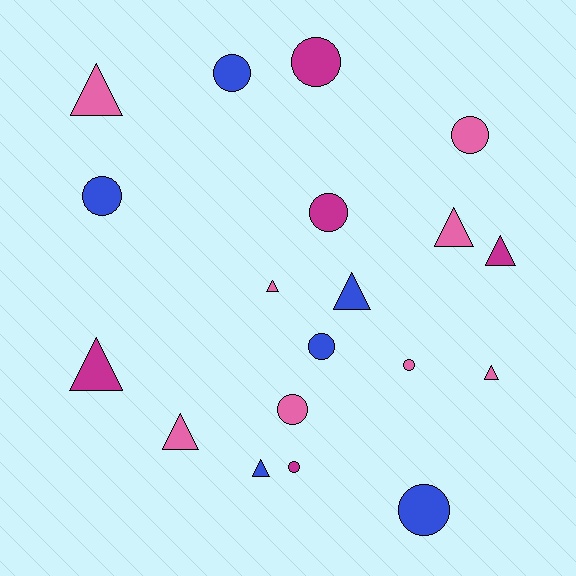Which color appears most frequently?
Pink, with 8 objects.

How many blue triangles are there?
There are 2 blue triangles.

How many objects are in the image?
There are 19 objects.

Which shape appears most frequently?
Circle, with 10 objects.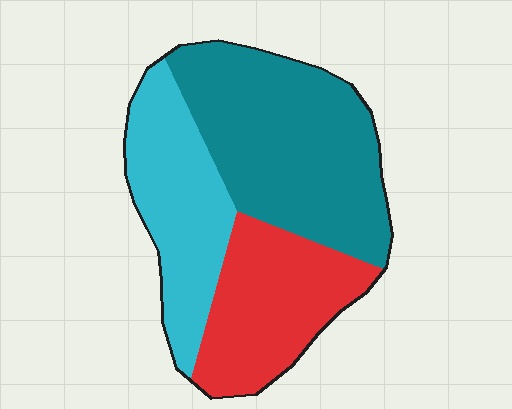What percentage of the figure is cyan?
Cyan takes up about one quarter (1/4) of the figure.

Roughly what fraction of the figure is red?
Red covers about 30% of the figure.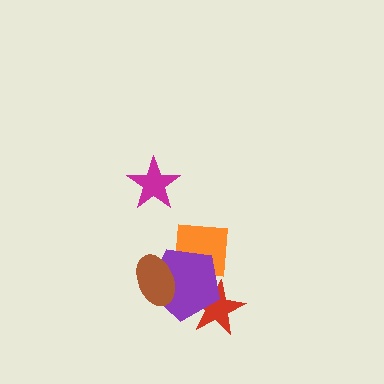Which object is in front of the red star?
The purple pentagon is in front of the red star.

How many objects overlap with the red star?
1 object overlaps with the red star.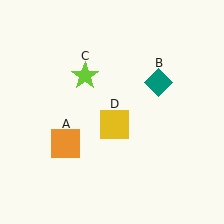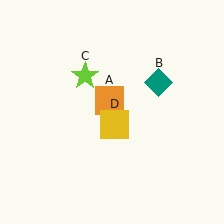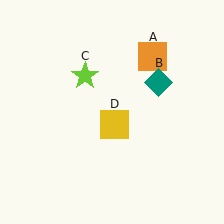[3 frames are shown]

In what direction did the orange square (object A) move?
The orange square (object A) moved up and to the right.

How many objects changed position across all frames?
1 object changed position: orange square (object A).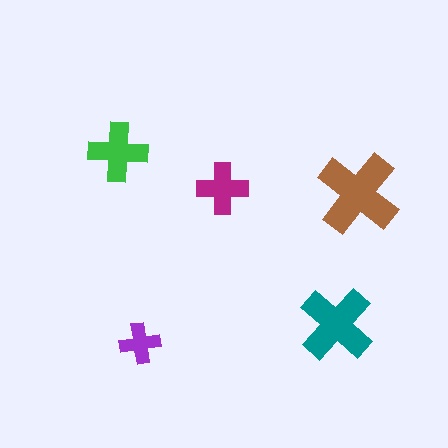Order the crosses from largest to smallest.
the brown one, the teal one, the green one, the magenta one, the purple one.